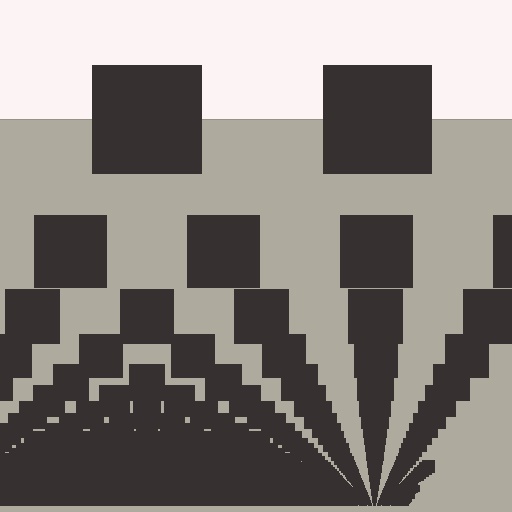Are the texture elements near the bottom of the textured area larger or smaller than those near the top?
Smaller. The gradient is inverted — elements near the bottom are smaller and denser.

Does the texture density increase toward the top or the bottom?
Density increases toward the bottom.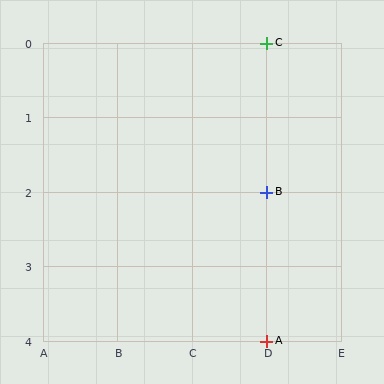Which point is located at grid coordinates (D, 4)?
Point A is at (D, 4).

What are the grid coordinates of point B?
Point B is at grid coordinates (D, 2).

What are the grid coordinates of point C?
Point C is at grid coordinates (D, 0).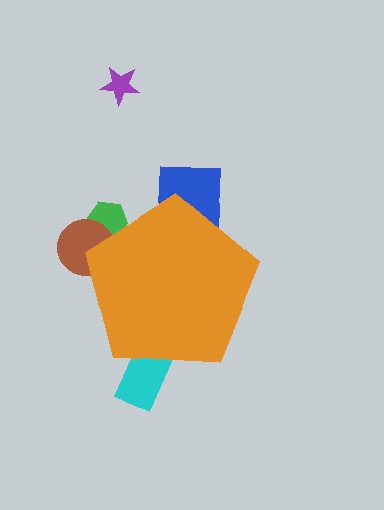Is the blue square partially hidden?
Yes, the blue square is partially hidden behind the orange pentagon.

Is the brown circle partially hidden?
Yes, the brown circle is partially hidden behind the orange pentagon.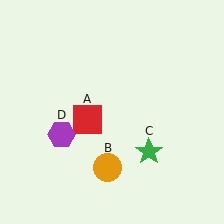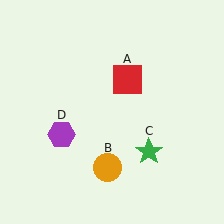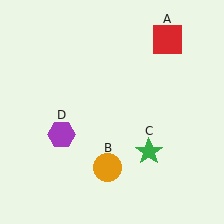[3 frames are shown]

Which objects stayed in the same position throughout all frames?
Orange circle (object B) and green star (object C) and purple hexagon (object D) remained stationary.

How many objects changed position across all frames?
1 object changed position: red square (object A).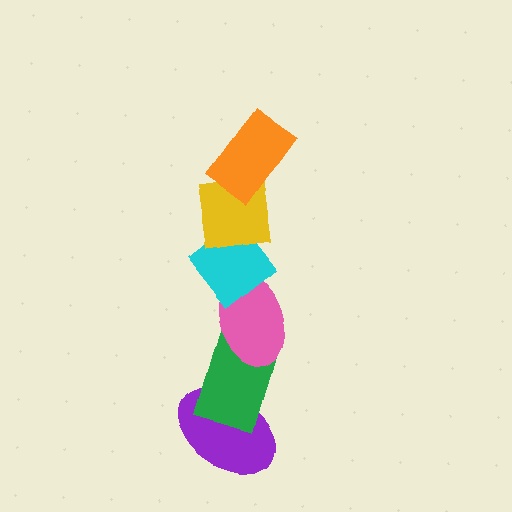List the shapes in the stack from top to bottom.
From top to bottom: the orange rectangle, the yellow square, the cyan diamond, the pink ellipse, the green rectangle, the purple ellipse.